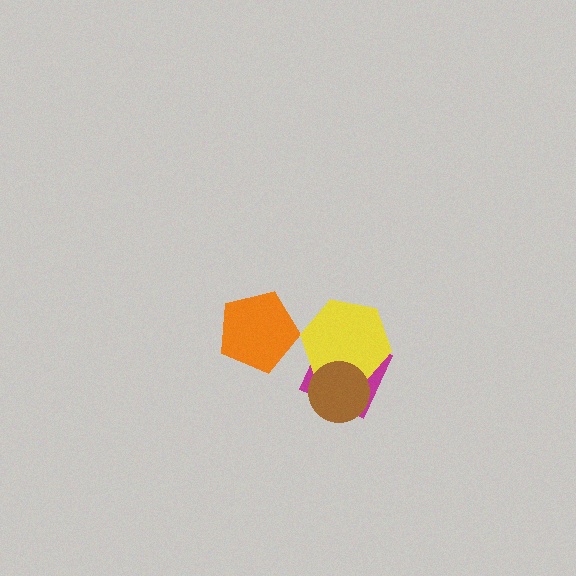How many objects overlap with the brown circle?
2 objects overlap with the brown circle.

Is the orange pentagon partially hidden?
No, no other shape covers it.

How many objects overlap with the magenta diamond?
2 objects overlap with the magenta diamond.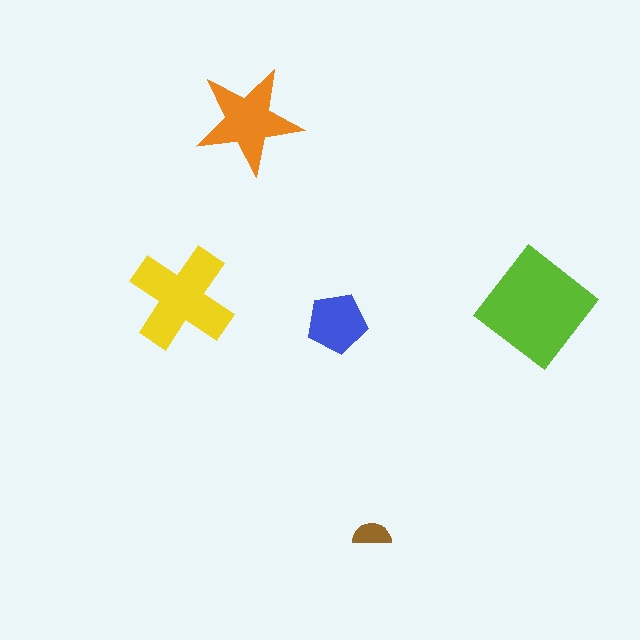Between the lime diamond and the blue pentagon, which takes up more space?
The lime diamond.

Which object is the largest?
The lime diamond.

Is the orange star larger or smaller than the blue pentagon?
Larger.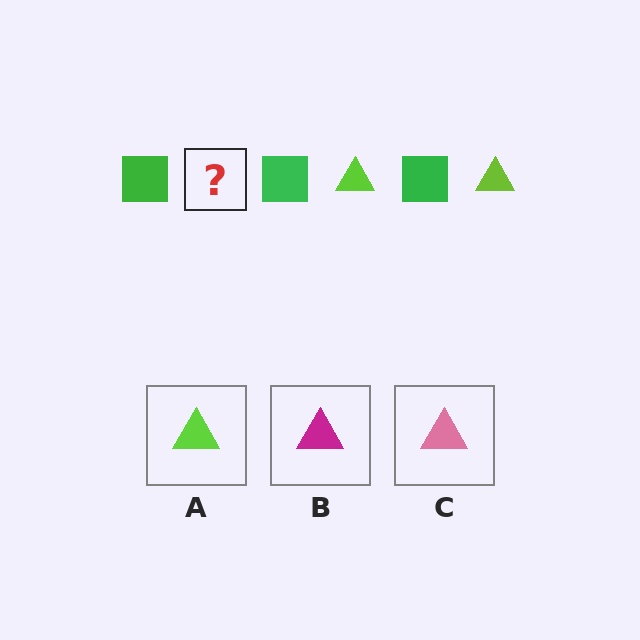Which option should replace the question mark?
Option A.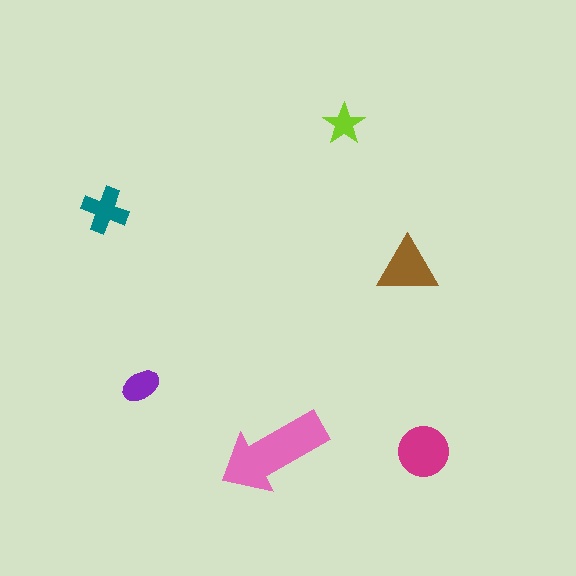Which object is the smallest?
The lime star.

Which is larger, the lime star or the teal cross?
The teal cross.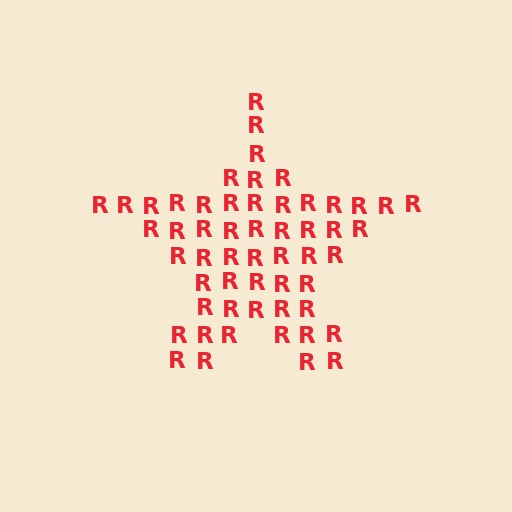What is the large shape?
The large shape is a star.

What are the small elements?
The small elements are letter R's.